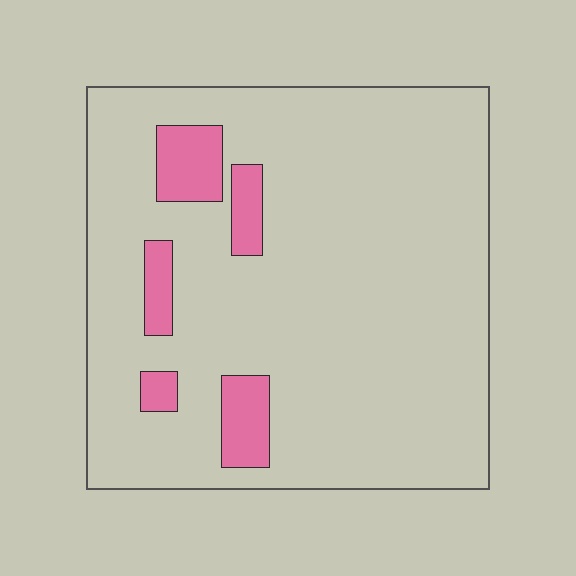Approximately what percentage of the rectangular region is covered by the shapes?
Approximately 10%.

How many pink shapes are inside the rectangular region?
5.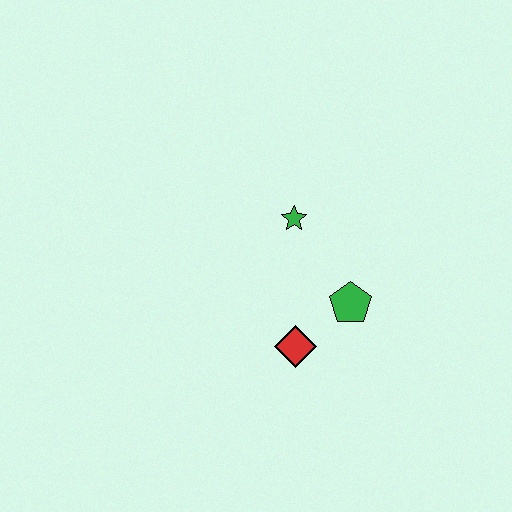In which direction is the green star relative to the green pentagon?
The green star is above the green pentagon.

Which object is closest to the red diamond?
The green pentagon is closest to the red diamond.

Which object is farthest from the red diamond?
The green star is farthest from the red diamond.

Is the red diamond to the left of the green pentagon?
Yes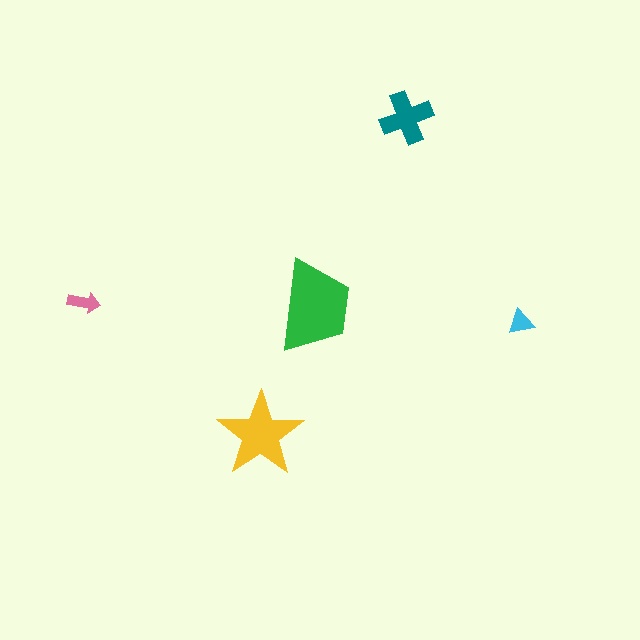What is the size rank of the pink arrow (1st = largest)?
4th.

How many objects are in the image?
There are 5 objects in the image.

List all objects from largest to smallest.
The green trapezoid, the yellow star, the teal cross, the pink arrow, the cyan triangle.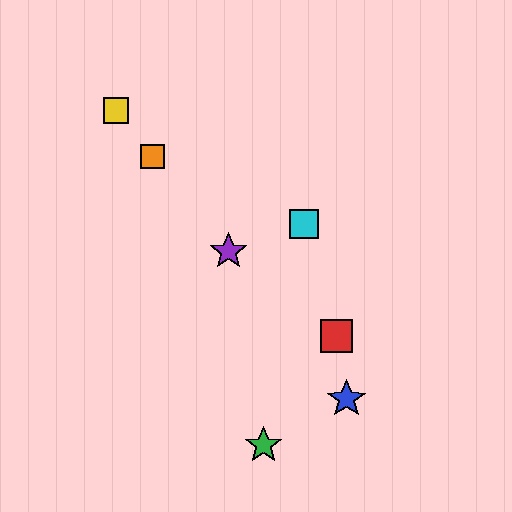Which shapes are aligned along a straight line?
The blue star, the yellow square, the purple star, the orange square are aligned along a straight line.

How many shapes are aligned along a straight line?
4 shapes (the blue star, the yellow square, the purple star, the orange square) are aligned along a straight line.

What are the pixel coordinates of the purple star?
The purple star is at (228, 251).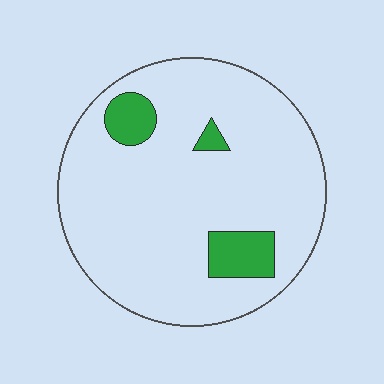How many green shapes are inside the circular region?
3.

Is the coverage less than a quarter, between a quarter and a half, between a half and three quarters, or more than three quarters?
Less than a quarter.